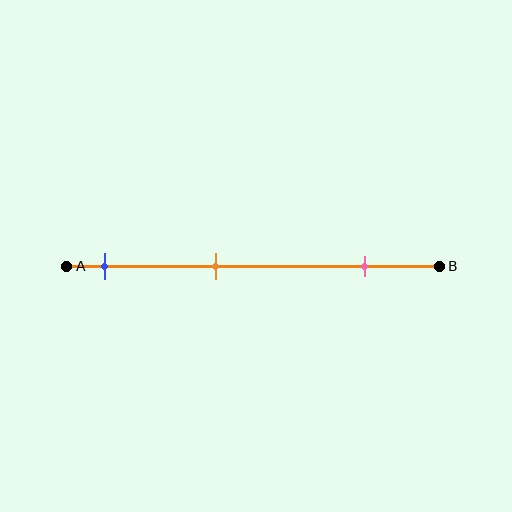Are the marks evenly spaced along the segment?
Yes, the marks are approximately evenly spaced.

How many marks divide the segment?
There are 3 marks dividing the segment.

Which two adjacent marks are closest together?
The blue and orange marks are the closest adjacent pair.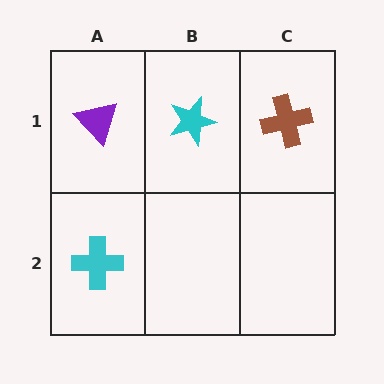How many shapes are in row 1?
3 shapes.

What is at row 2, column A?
A cyan cross.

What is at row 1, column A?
A purple triangle.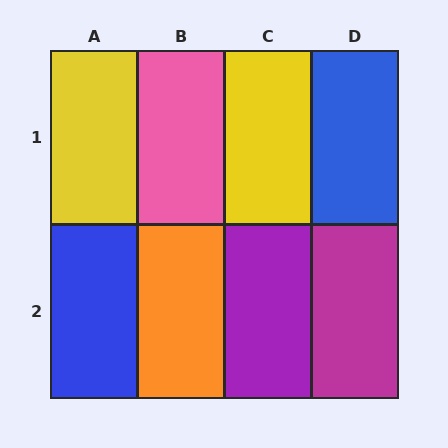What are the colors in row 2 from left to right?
Blue, orange, purple, magenta.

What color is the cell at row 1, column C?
Yellow.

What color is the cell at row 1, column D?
Blue.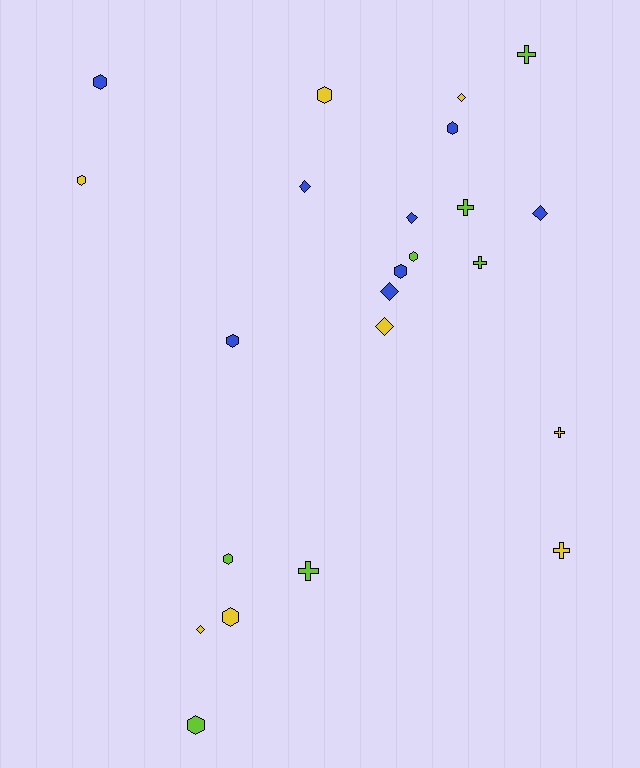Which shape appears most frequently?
Hexagon, with 10 objects.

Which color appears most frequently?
Yellow, with 8 objects.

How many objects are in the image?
There are 23 objects.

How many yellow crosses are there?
There are 2 yellow crosses.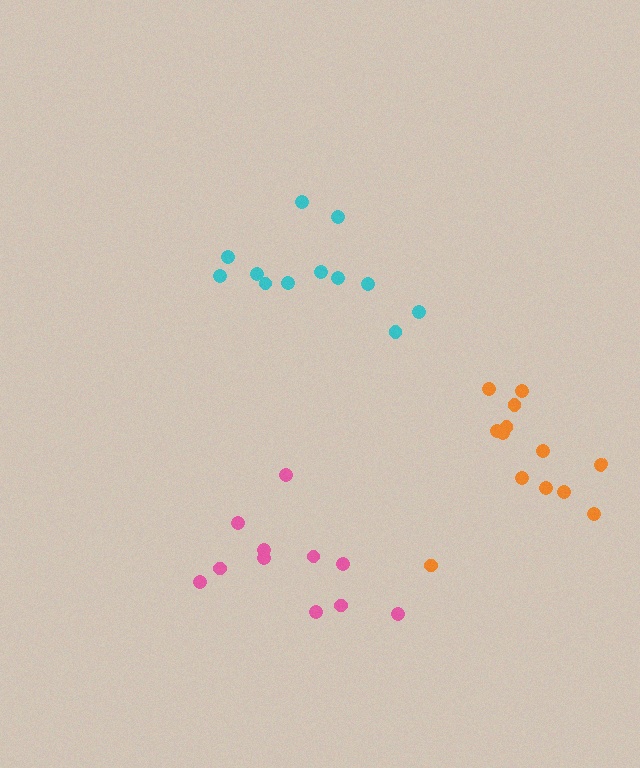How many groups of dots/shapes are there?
There are 3 groups.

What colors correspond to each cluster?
The clusters are colored: pink, cyan, orange.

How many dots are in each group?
Group 1: 11 dots, Group 2: 12 dots, Group 3: 13 dots (36 total).